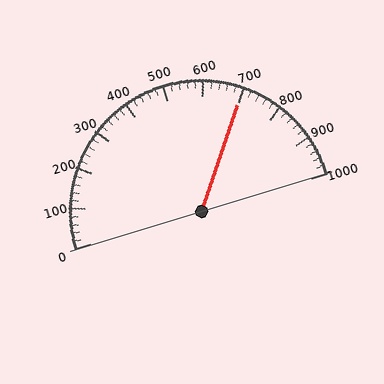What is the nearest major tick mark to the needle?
The nearest major tick mark is 700.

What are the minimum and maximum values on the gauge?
The gauge ranges from 0 to 1000.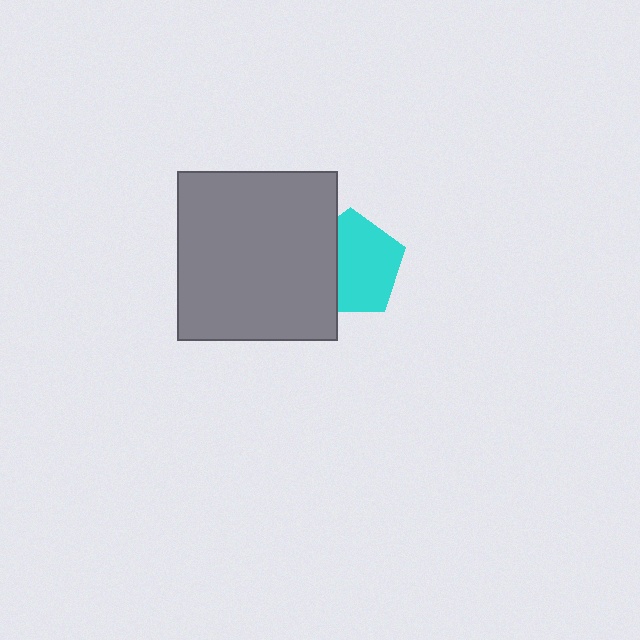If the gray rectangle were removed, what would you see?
You would see the complete cyan pentagon.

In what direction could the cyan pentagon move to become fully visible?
The cyan pentagon could move right. That would shift it out from behind the gray rectangle entirely.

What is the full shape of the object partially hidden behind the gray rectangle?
The partially hidden object is a cyan pentagon.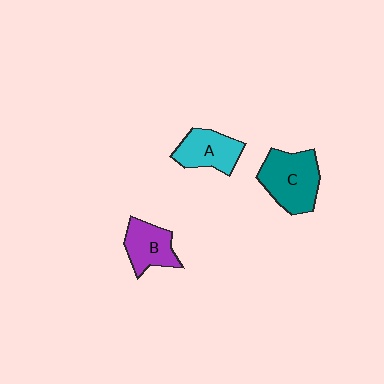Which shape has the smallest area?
Shape B (purple).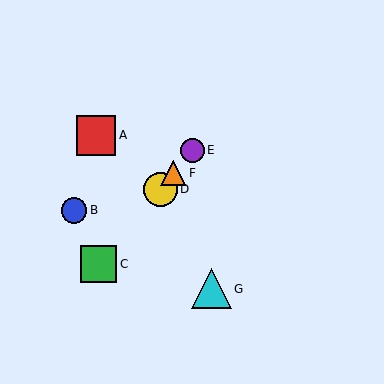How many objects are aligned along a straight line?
4 objects (C, D, E, F) are aligned along a straight line.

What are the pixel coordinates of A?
Object A is at (96, 135).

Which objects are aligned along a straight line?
Objects C, D, E, F are aligned along a straight line.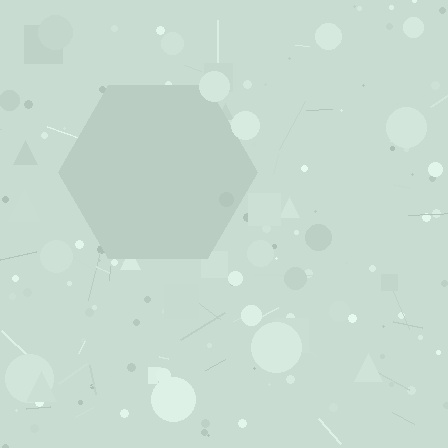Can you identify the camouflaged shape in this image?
The camouflaged shape is a hexagon.